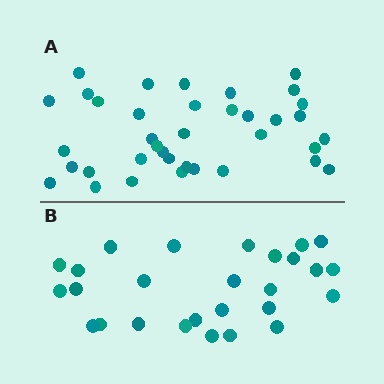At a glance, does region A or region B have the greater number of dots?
Region A (the top region) has more dots.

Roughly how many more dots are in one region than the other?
Region A has roughly 10 or so more dots than region B.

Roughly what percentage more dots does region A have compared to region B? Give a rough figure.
About 35% more.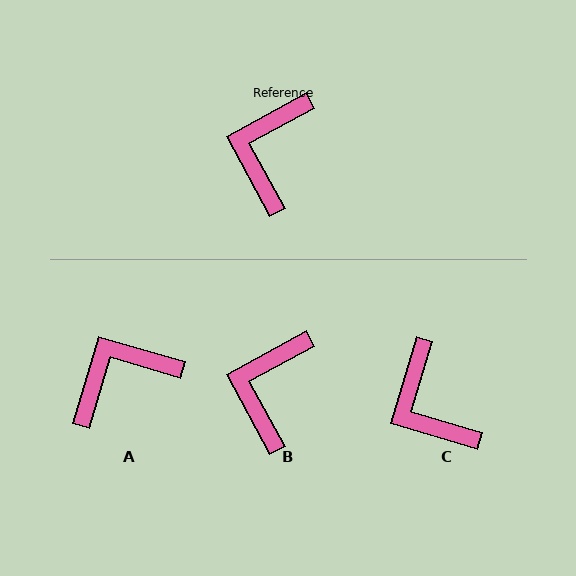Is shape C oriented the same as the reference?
No, it is off by about 45 degrees.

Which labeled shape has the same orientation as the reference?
B.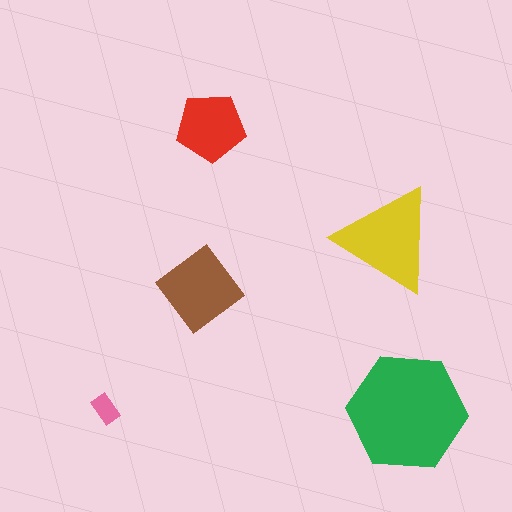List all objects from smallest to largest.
The pink rectangle, the red pentagon, the brown diamond, the yellow triangle, the green hexagon.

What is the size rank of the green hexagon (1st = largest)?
1st.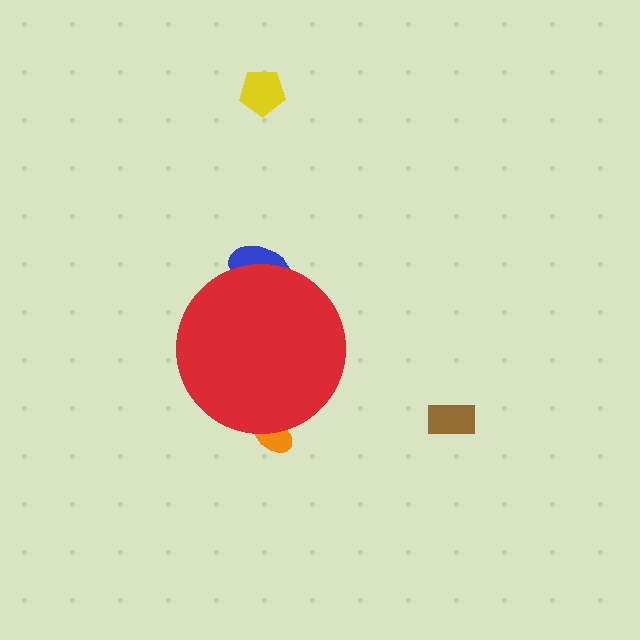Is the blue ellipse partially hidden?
Yes, the blue ellipse is partially hidden behind the red circle.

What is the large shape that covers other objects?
A red circle.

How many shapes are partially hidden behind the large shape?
2 shapes are partially hidden.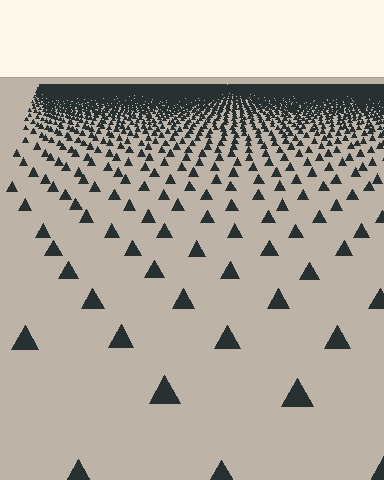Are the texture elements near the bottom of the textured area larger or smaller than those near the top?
Larger. Near the bottom, elements are closer to the viewer and appear at a bigger on-screen size.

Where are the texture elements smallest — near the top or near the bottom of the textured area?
Near the top.